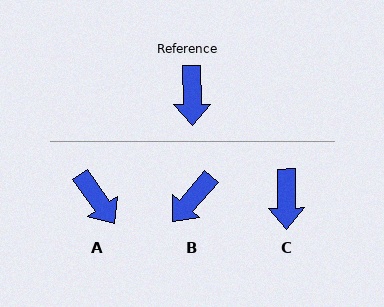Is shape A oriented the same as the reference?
No, it is off by about 35 degrees.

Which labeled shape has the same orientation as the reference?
C.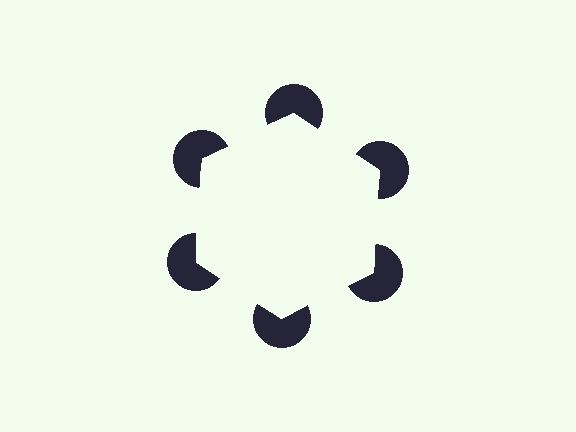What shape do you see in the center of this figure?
An illusory hexagon — its edges are inferred from the aligned wedge cuts in the pac-man discs, not physically drawn.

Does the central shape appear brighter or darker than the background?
It typically appears slightly brighter than the background, even though no actual brightness change is drawn.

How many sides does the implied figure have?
6 sides.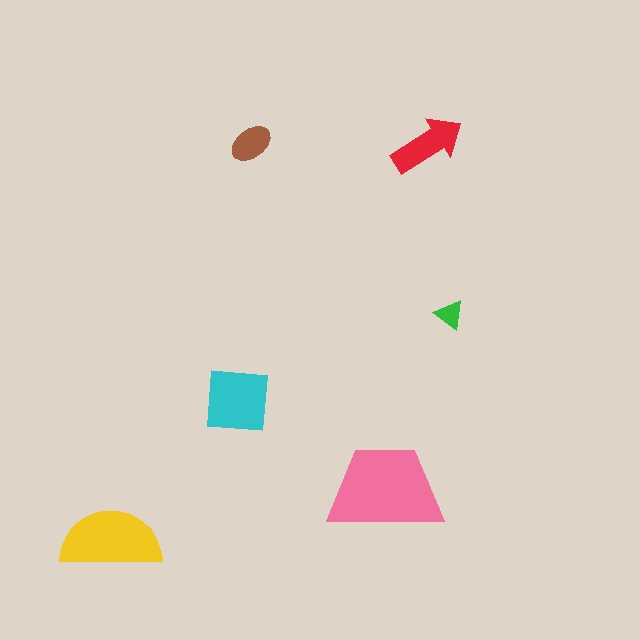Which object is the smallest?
The green triangle.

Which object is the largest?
The pink trapezoid.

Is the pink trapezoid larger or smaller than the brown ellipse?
Larger.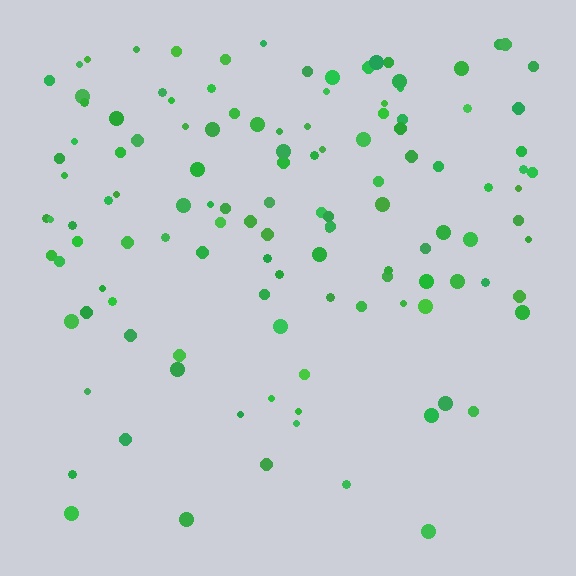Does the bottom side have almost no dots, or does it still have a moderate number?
Still a moderate number, just noticeably fewer than the top.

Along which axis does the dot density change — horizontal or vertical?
Vertical.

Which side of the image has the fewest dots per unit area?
The bottom.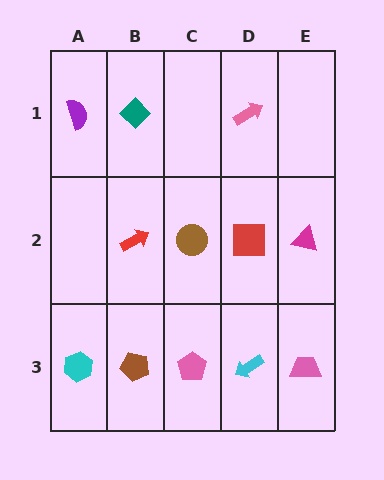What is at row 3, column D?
A cyan arrow.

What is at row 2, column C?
A brown circle.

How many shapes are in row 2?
4 shapes.